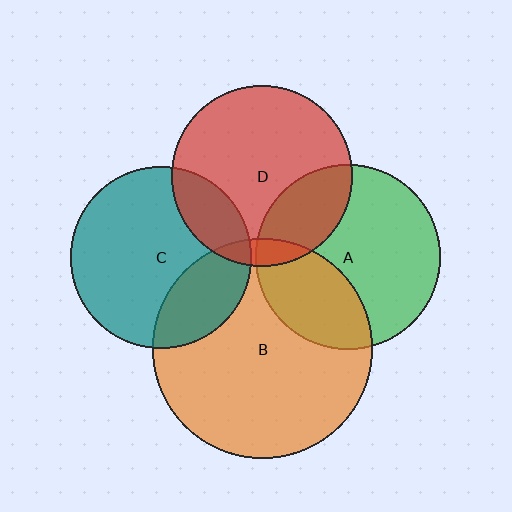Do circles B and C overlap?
Yes.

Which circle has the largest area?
Circle B (orange).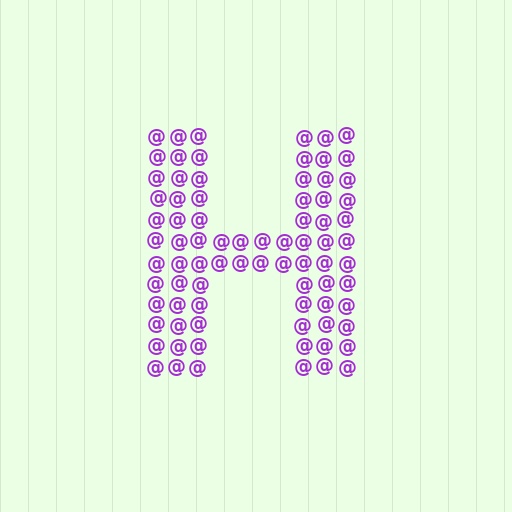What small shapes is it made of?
It is made of small at signs.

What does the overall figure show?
The overall figure shows the letter H.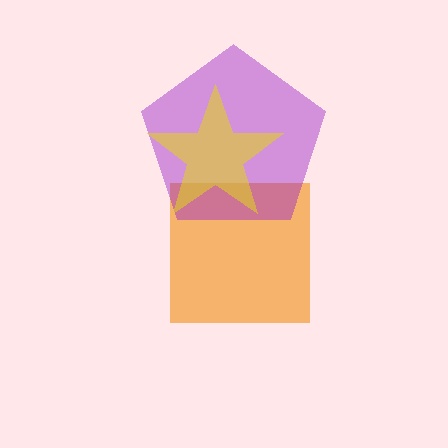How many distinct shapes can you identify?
There are 3 distinct shapes: an orange square, a purple pentagon, a yellow star.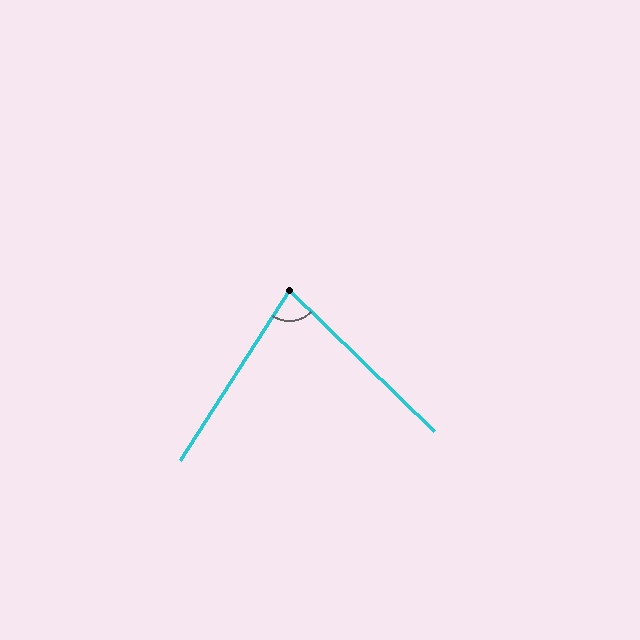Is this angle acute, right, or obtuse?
It is acute.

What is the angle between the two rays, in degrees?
Approximately 79 degrees.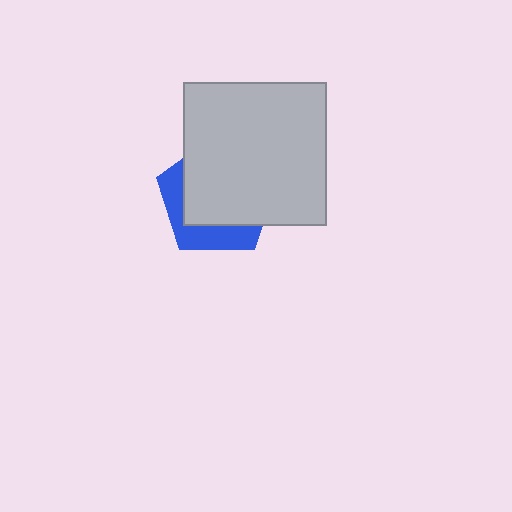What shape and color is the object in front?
The object in front is a light gray square.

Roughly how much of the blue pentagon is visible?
A small part of it is visible (roughly 33%).